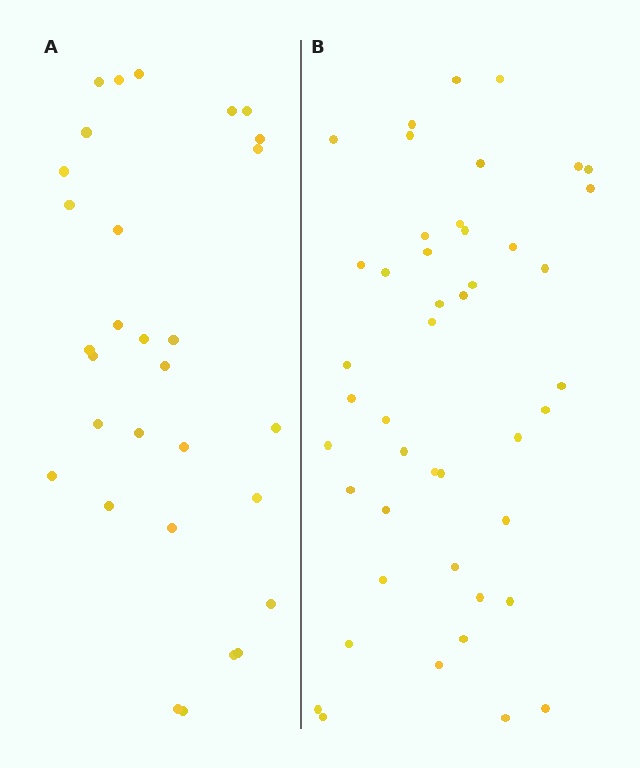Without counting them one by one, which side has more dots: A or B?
Region B (the right region) has more dots.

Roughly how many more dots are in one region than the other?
Region B has approximately 15 more dots than region A.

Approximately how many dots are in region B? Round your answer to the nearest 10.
About 40 dots. (The exact count is 45, which rounds to 40.)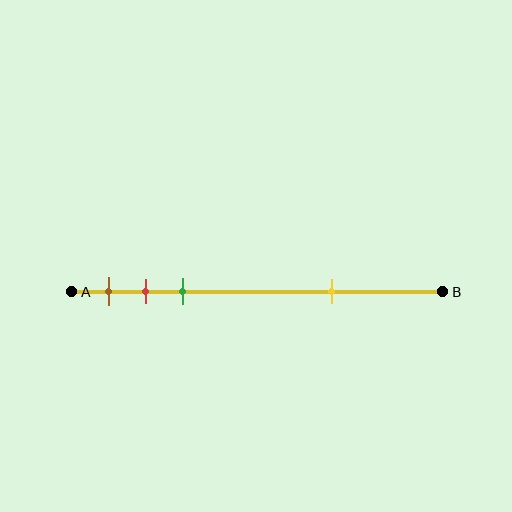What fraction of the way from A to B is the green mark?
The green mark is approximately 30% (0.3) of the way from A to B.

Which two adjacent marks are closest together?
The red and green marks are the closest adjacent pair.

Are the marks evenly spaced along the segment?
No, the marks are not evenly spaced.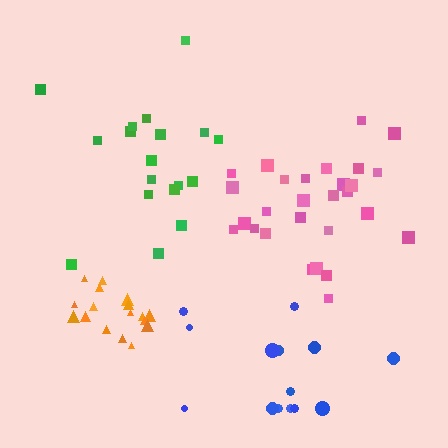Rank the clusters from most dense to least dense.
orange, pink, blue, green.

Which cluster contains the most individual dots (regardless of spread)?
Pink (28).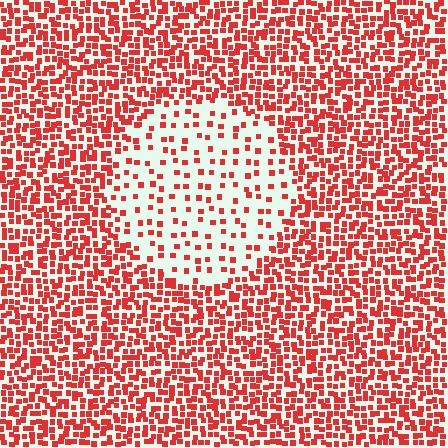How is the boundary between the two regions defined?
The boundary is defined by a change in element density (approximately 2.9x ratio). All elements are the same color, size, and shape.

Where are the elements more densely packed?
The elements are more densely packed outside the circle boundary.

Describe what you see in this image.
The image contains small red elements arranged at two different densities. A circle-shaped region is visible where the elements are less densely packed than the surrounding area.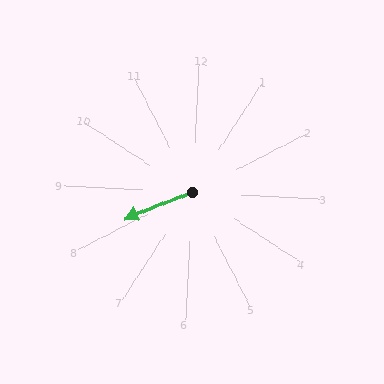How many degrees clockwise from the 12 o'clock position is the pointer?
Approximately 246 degrees.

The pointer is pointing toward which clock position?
Roughly 8 o'clock.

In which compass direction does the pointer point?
Southwest.